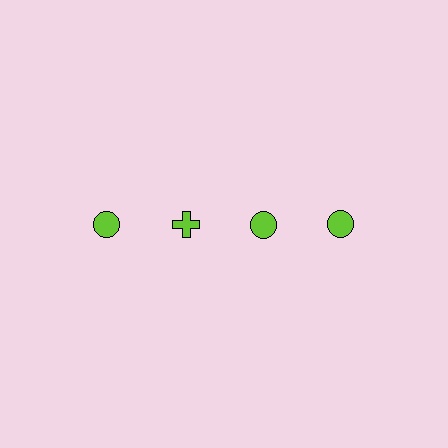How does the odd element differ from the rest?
It has a different shape: cross instead of circle.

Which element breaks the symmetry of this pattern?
The lime cross in the top row, second from left column breaks the symmetry. All other shapes are lime circles.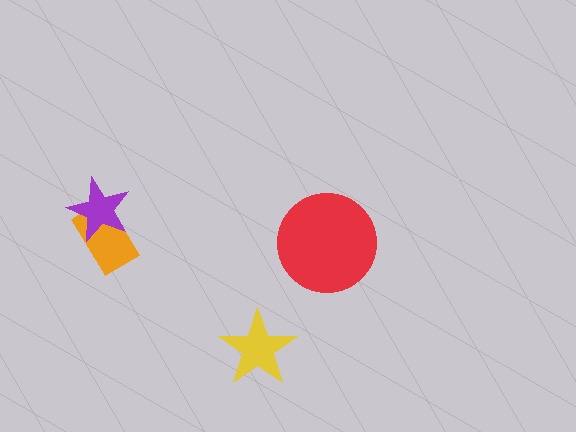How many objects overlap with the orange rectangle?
1 object overlaps with the orange rectangle.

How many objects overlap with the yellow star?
0 objects overlap with the yellow star.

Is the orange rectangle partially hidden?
Yes, it is partially covered by another shape.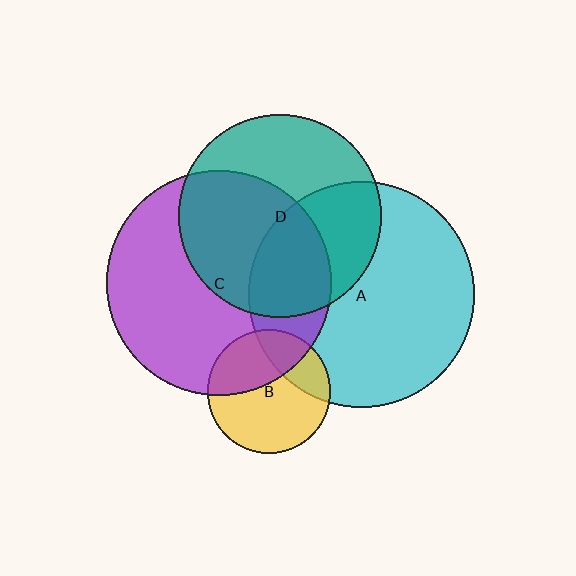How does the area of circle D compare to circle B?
Approximately 2.7 times.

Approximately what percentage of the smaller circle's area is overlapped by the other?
Approximately 35%.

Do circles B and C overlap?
Yes.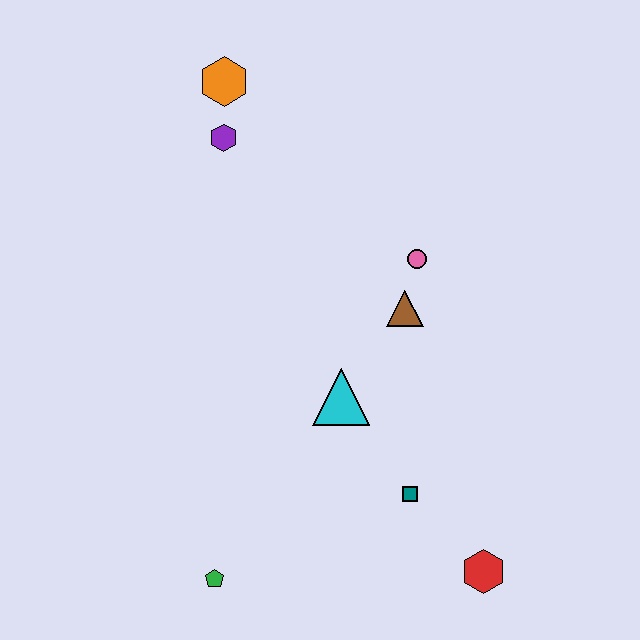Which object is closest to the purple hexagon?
The orange hexagon is closest to the purple hexagon.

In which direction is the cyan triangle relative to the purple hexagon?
The cyan triangle is below the purple hexagon.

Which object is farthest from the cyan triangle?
The orange hexagon is farthest from the cyan triangle.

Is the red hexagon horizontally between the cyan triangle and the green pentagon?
No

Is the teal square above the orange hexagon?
No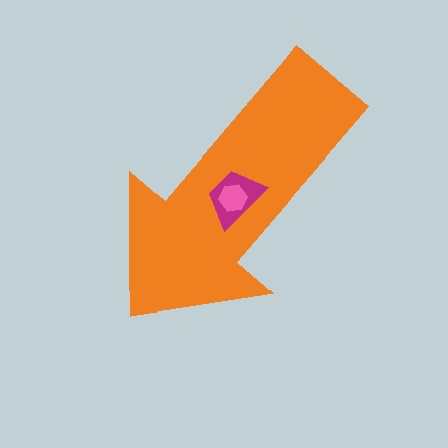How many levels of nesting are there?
3.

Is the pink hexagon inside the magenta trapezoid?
Yes.